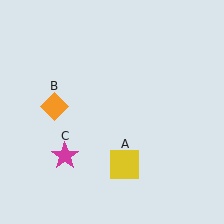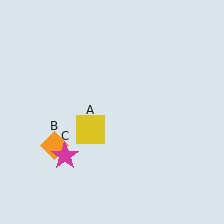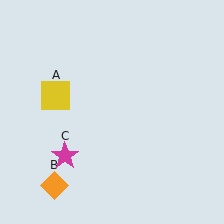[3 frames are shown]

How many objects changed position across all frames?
2 objects changed position: yellow square (object A), orange diamond (object B).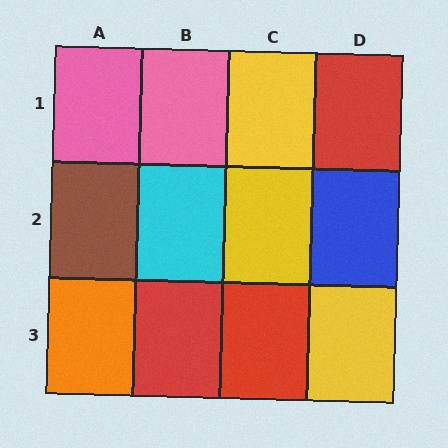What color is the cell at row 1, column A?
Pink.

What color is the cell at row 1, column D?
Red.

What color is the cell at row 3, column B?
Red.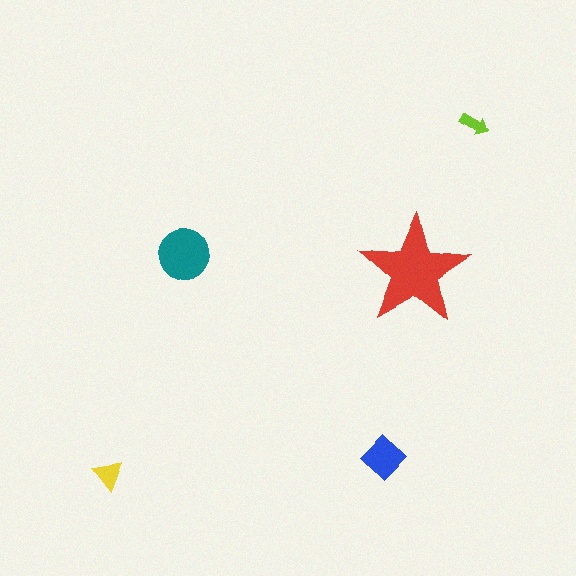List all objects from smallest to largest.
The lime arrow, the yellow triangle, the blue diamond, the teal circle, the red star.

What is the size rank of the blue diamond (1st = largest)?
3rd.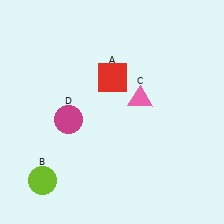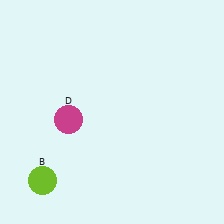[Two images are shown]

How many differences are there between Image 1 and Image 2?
There are 2 differences between the two images.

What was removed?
The pink triangle (C), the red square (A) were removed in Image 2.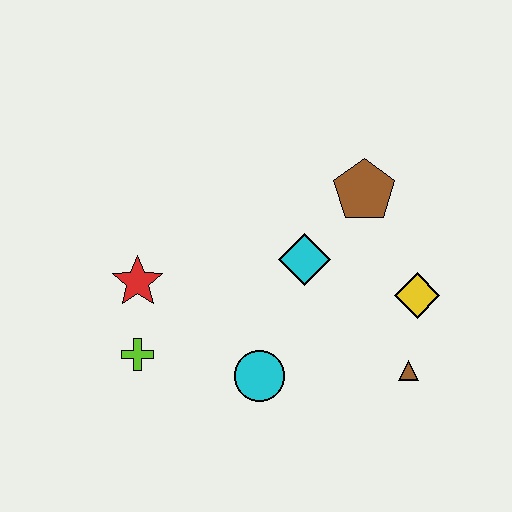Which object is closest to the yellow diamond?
The brown triangle is closest to the yellow diamond.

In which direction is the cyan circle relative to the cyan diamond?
The cyan circle is below the cyan diamond.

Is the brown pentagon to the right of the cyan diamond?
Yes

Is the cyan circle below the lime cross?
Yes